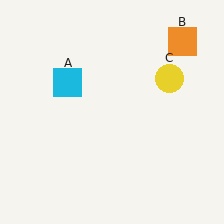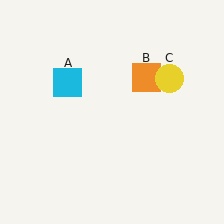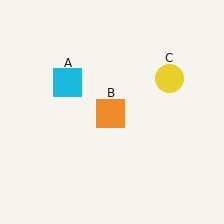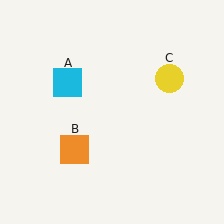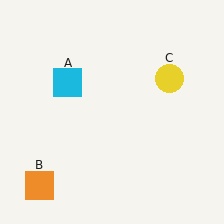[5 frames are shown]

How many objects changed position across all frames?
1 object changed position: orange square (object B).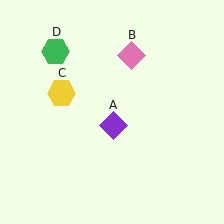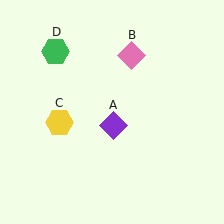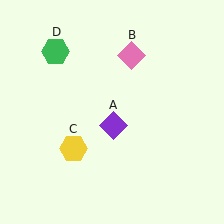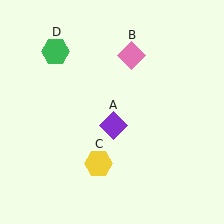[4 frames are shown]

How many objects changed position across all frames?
1 object changed position: yellow hexagon (object C).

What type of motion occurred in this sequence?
The yellow hexagon (object C) rotated counterclockwise around the center of the scene.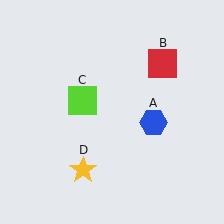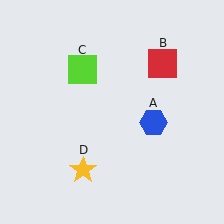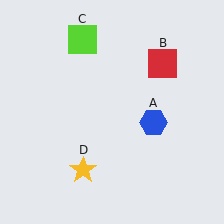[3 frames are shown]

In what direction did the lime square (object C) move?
The lime square (object C) moved up.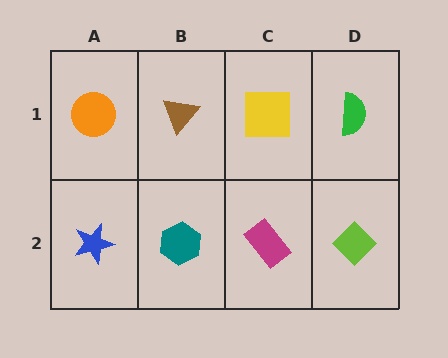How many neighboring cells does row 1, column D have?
2.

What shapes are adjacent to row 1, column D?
A lime diamond (row 2, column D), a yellow square (row 1, column C).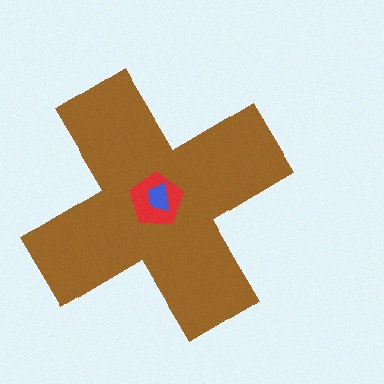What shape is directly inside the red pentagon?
The blue trapezoid.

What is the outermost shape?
The brown cross.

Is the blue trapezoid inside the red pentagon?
Yes.